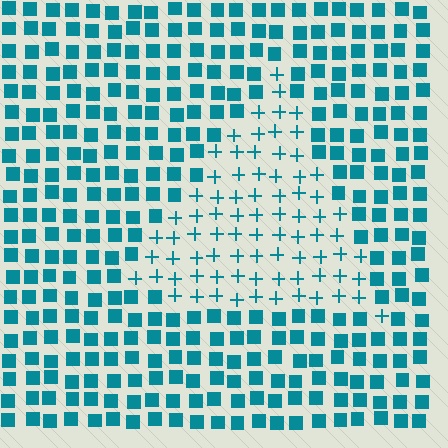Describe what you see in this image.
The image is filled with small teal elements arranged in a uniform grid. A triangle-shaped region contains plus signs, while the surrounding area contains squares. The boundary is defined purely by the change in element shape.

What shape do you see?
I see a triangle.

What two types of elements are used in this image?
The image uses plus signs inside the triangle region and squares outside it.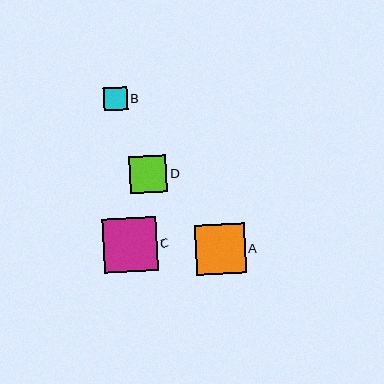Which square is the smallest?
Square B is the smallest with a size of approximately 23 pixels.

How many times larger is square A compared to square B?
Square A is approximately 2.1 times the size of square B.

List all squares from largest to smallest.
From largest to smallest: C, A, D, B.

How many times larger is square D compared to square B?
Square D is approximately 1.6 times the size of square B.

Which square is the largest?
Square C is the largest with a size of approximately 54 pixels.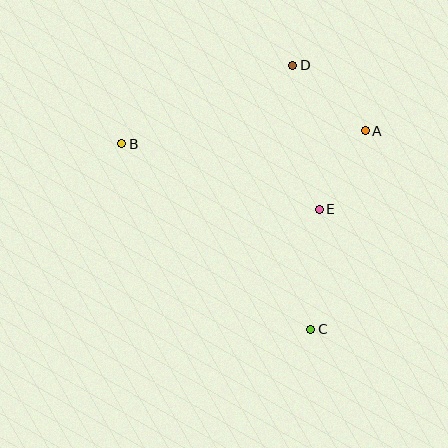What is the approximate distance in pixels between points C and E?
The distance between C and E is approximately 120 pixels.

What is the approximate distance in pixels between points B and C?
The distance between B and C is approximately 265 pixels.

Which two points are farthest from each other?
Points C and D are farthest from each other.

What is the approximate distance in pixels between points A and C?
The distance between A and C is approximately 206 pixels.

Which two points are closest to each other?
Points A and E are closest to each other.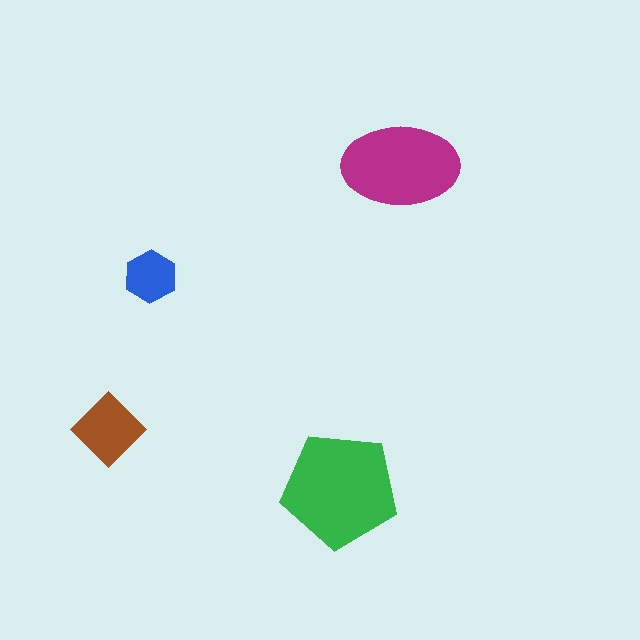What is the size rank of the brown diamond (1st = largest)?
3rd.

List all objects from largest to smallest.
The green pentagon, the magenta ellipse, the brown diamond, the blue hexagon.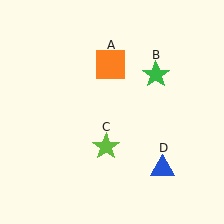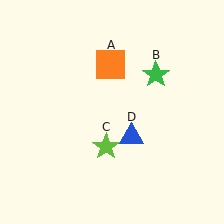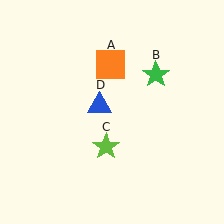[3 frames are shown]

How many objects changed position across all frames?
1 object changed position: blue triangle (object D).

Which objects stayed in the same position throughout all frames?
Orange square (object A) and green star (object B) and lime star (object C) remained stationary.